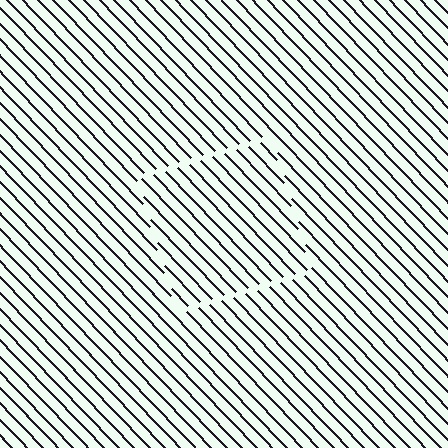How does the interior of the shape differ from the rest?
The interior of the shape contains the same grating, shifted by half a period — the contour is defined by the phase discontinuity where line-ends from the inner and outer gratings abut.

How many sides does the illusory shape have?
4 sides — the line-ends trace a square.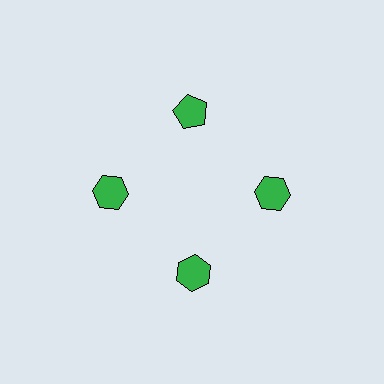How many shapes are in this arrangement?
There are 4 shapes arranged in a ring pattern.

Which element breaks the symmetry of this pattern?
The green pentagon at roughly the 12 o'clock position breaks the symmetry. All other shapes are green hexagons.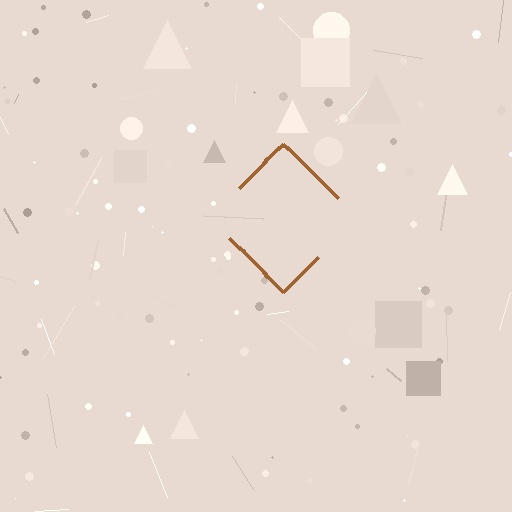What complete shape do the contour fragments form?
The contour fragments form a diamond.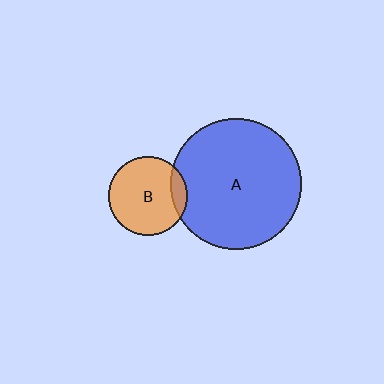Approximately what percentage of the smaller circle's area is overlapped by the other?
Approximately 10%.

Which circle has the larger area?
Circle A (blue).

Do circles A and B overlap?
Yes.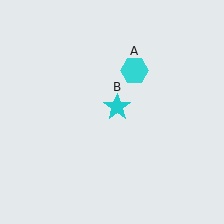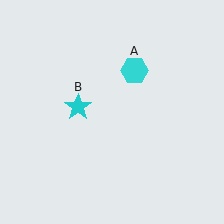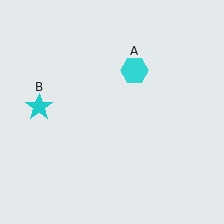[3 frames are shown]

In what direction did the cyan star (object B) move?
The cyan star (object B) moved left.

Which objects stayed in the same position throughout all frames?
Cyan hexagon (object A) remained stationary.